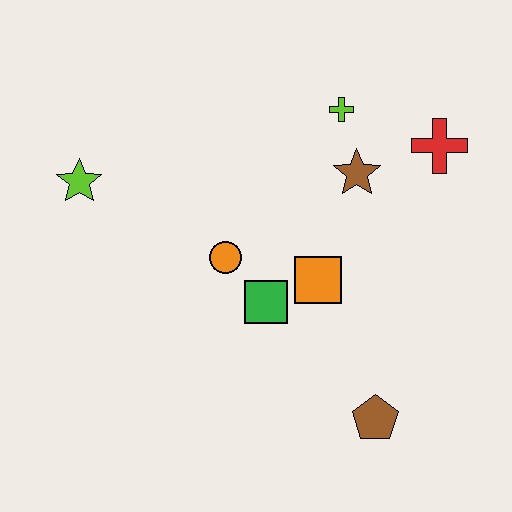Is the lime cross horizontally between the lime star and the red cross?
Yes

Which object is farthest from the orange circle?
The red cross is farthest from the orange circle.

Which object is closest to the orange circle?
The green square is closest to the orange circle.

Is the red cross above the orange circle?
Yes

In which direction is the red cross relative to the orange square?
The red cross is above the orange square.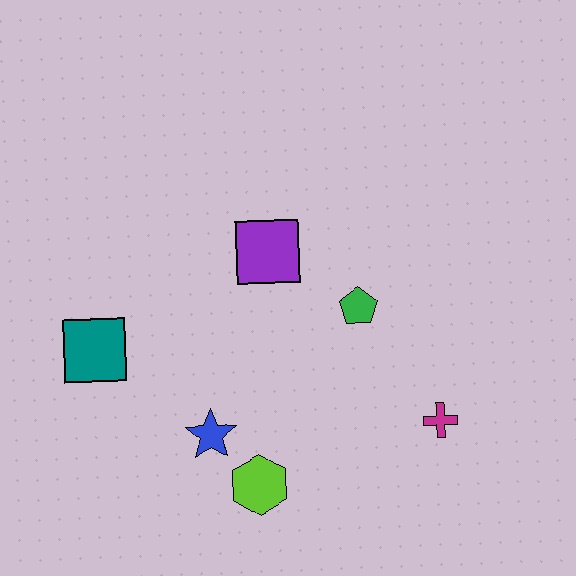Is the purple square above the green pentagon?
Yes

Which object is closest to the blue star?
The lime hexagon is closest to the blue star.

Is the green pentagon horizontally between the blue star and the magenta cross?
Yes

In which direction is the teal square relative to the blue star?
The teal square is to the left of the blue star.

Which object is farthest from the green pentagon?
The teal square is farthest from the green pentagon.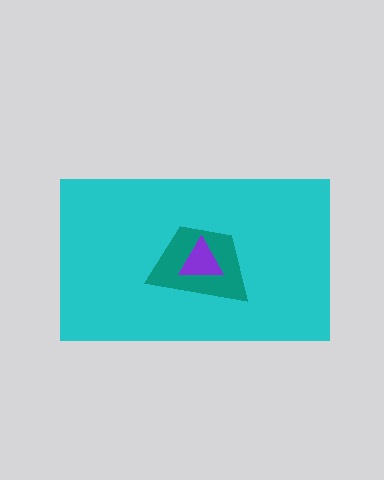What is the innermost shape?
The purple triangle.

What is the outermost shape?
The cyan rectangle.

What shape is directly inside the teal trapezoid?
The purple triangle.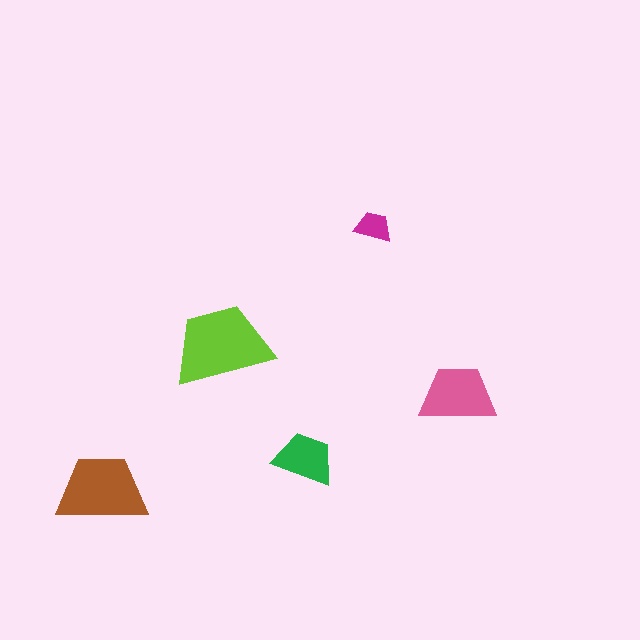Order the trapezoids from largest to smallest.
the lime one, the brown one, the pink one, the green one, the magenta one.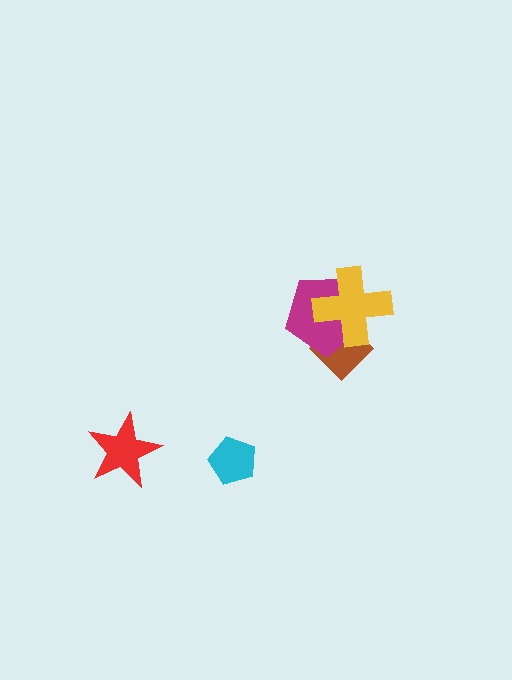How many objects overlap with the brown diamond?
2 objects overlap with the brown diamond.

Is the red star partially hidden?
No, no other shape covers it.